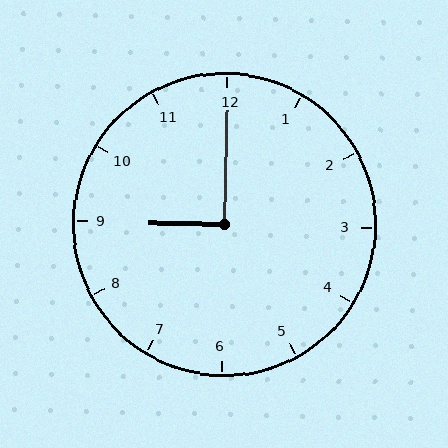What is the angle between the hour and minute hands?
Approximately 90 degrees.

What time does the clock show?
9:00.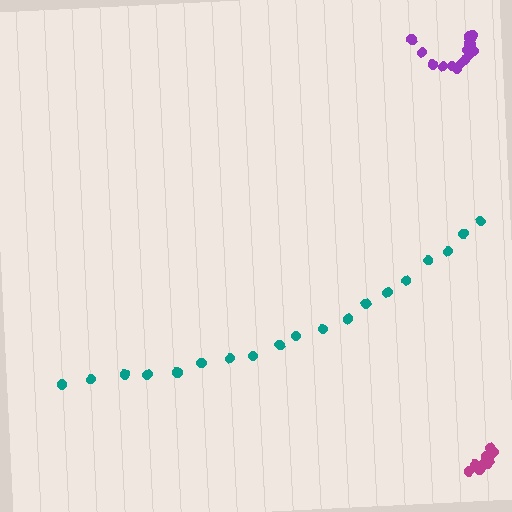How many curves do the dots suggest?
There are 3 distinct paths.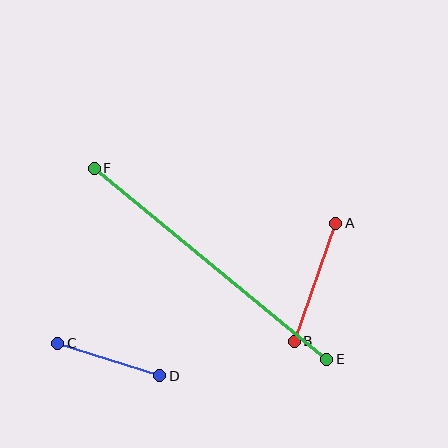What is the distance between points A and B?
The distance is approximately 125 pixels.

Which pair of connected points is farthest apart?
Points E and F are farthest apart.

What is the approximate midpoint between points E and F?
The midpoint is at approximately (210, 264) pixels.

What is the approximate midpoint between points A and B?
The midpoint is at approximately (315, 282) pixels.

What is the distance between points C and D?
The distance is approximately 107 pixels.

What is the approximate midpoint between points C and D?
The midpoint is at approximately (109, 359) pixels.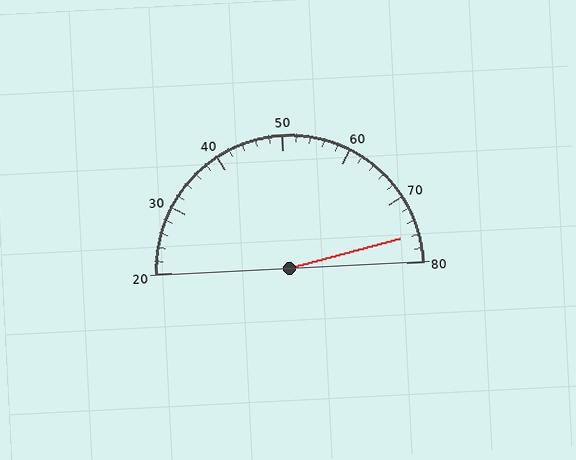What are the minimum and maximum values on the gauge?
The gauge ranges from 20 to 80.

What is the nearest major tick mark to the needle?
The nearest major tick mark is 80.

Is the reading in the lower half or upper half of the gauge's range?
The reading is in the upper half of the range (20 to 80).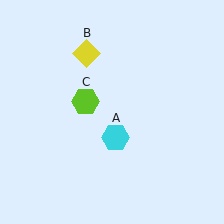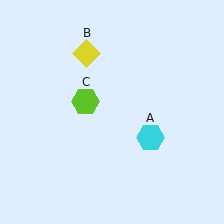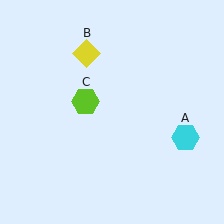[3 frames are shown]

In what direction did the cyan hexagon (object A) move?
The cyan hexagon (object A) moved right.